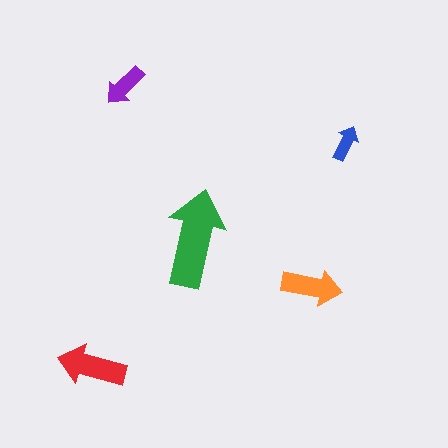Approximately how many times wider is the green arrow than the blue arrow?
About 2.5 times wider.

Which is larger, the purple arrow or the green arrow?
The green one.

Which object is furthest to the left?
The red arrow is leftmost.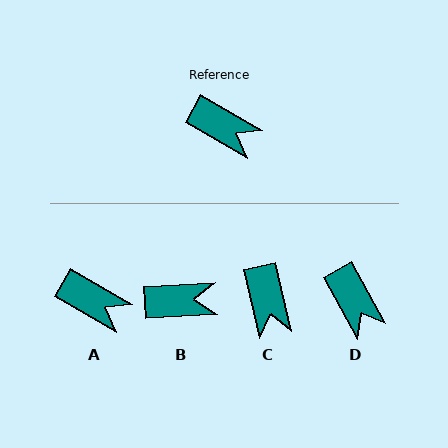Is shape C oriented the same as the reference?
No, it is off by about 48 degrees.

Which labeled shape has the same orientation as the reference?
A.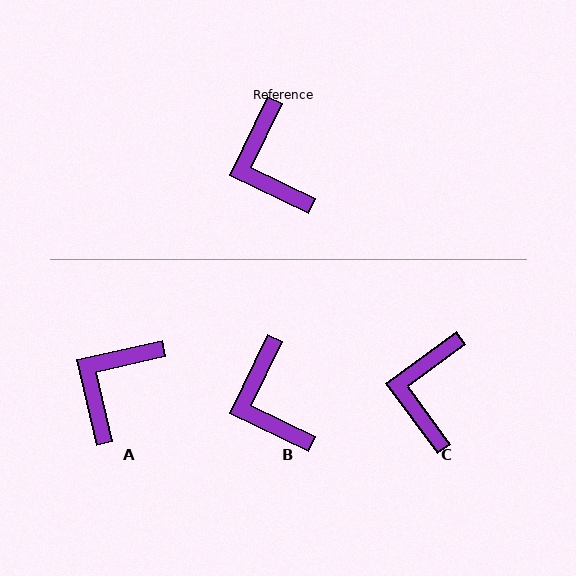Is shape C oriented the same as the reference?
No, it is off by about 28 degrees.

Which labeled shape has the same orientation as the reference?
B.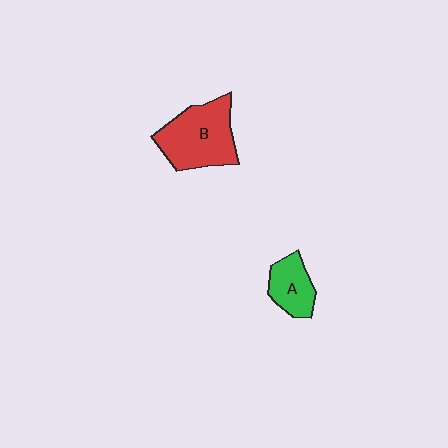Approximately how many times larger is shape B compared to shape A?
Approximately 1.9 times.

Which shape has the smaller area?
Shape A (green).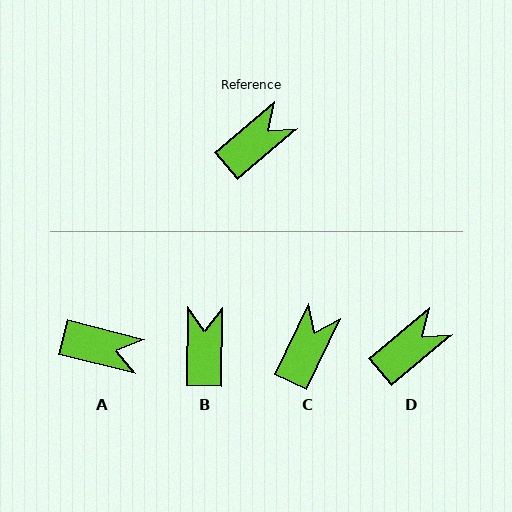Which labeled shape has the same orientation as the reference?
D.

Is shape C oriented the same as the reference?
No, it is off by about 24 degrees.